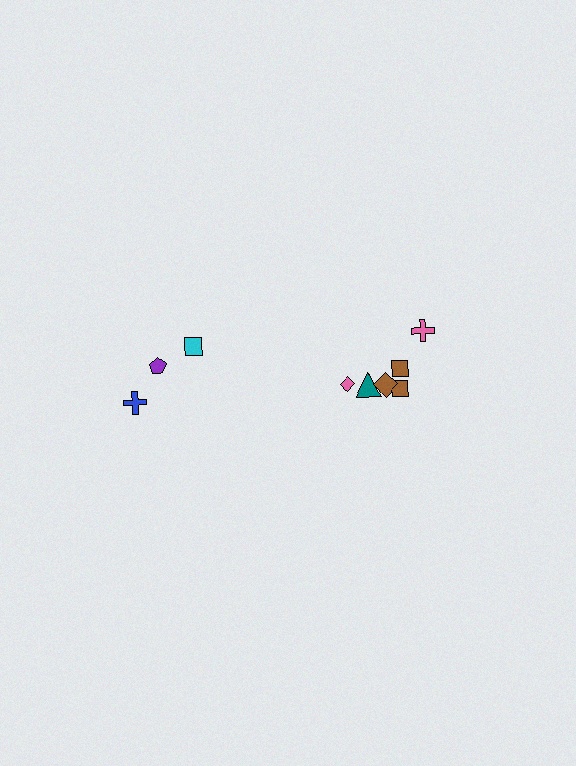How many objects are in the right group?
There are 6 objects.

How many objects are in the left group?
There are 3 objects.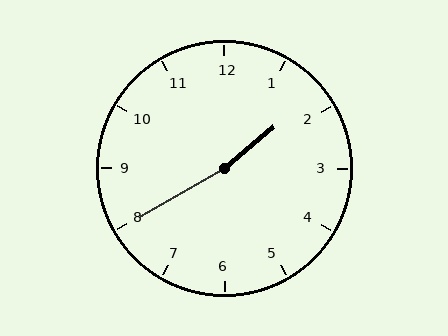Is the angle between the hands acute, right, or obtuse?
It is obtuse.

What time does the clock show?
1:40.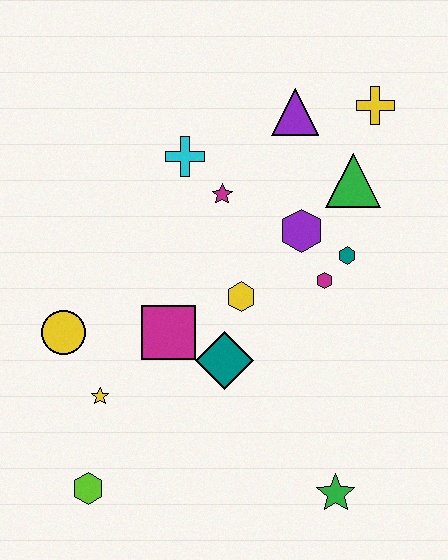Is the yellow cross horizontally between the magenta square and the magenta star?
No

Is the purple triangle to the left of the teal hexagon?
Yes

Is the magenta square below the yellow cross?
Yes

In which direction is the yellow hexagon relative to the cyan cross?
The yellow hexagon is below the cyan cross.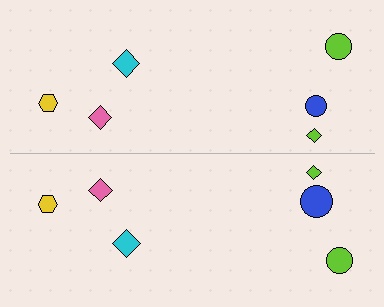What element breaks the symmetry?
The blue circle on the bottom side has a different size than its mirror counterpart.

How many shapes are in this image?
There are 12 shapes in this image.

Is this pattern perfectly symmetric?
No, the pattern is not perfectly symmetric. The blue circle on the bottom side has a different size than its mirror counterpart.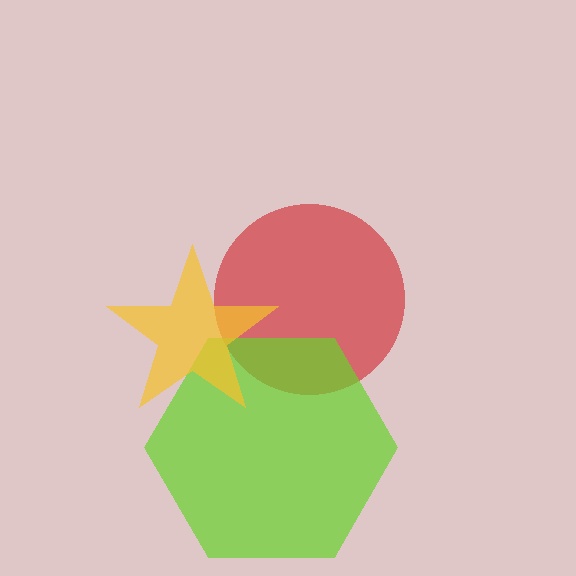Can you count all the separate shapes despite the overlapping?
Yes, there are 3 separate shapes.